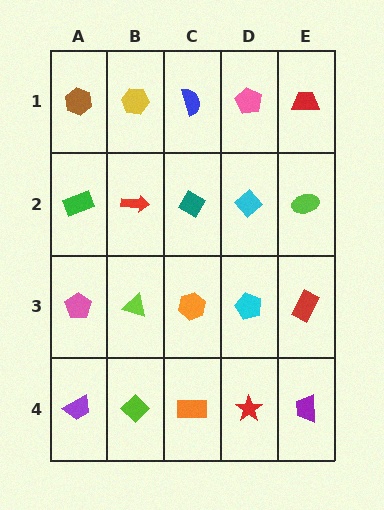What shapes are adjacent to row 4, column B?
A lime triangle (row 3, column B), a purple trapezoid (row 4, column A), an orange rectangle (row 4, column C).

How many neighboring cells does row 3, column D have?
4.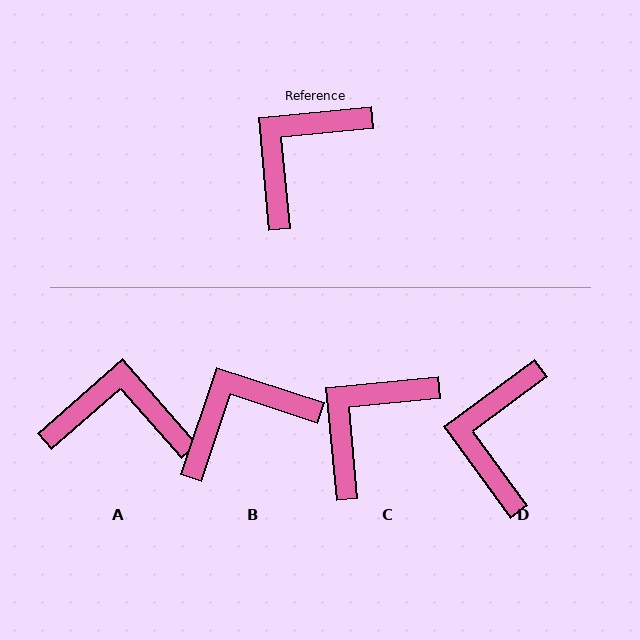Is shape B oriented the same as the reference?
No, it is off by about 24 degrees.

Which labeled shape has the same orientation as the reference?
C.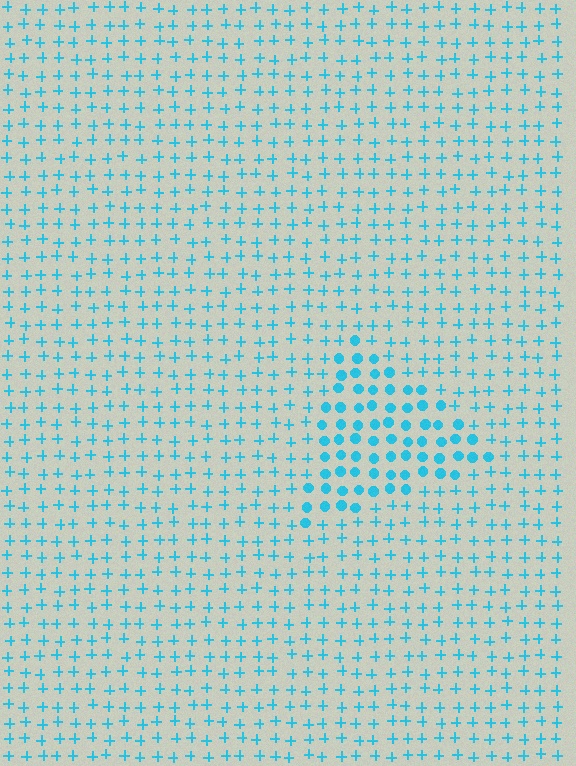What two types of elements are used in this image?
The image uses circles inside the triangle region and plus signs outside it.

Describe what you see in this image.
The image is filled with small cyan elements arranged in a uniform grid. A triangle-shaped region contains circles, while the surrounding area contains plus signs. The boundary is defined purely by the change in element shape.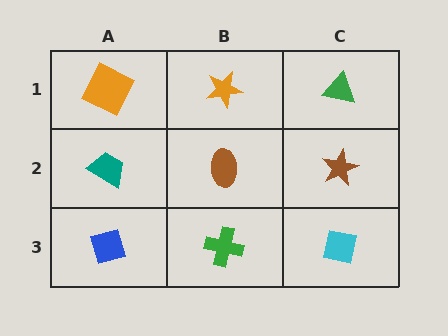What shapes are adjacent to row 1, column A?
A teal trapezoid (row 2, column A), an orange star (row 1, column B).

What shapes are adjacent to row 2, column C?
A green triangle (row 1, column C), a cyan square (row 3, column C), a brown ellipse (row 2, column B).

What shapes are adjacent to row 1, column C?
A brown star (row 2, column C), an orange star (row 1, column B).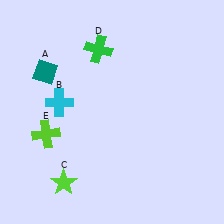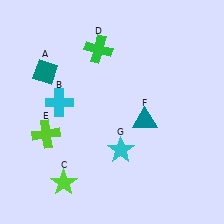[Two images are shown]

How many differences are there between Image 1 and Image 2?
There are 2 differences between the two images.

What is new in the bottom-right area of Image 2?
A teal triangle (F) was added in the bottom-right area of Image 2.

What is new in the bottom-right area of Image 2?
A cyan star (G) was added in the bottom-right area of Image 2.